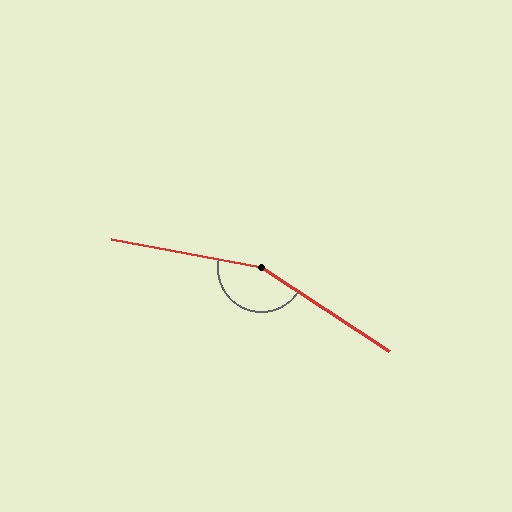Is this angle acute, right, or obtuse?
It is obtuse.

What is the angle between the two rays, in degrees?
Approximately 158 degrees.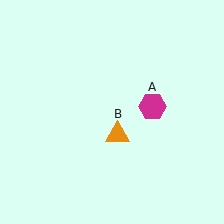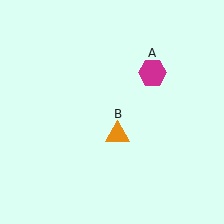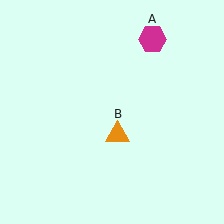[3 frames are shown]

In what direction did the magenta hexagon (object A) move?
The magenta hexagon (object A) moved up.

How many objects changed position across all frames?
1 object changed position: magenta hexagon (object A).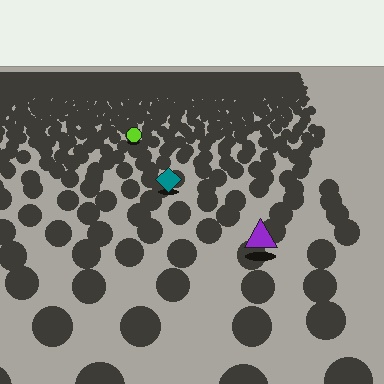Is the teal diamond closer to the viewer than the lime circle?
Yes. The teal diamond is closer — you can tell from the texture gradient: the ground texture is coarser near it.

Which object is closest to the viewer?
The purple triangle is closest. The texture marks near it are larger and more spread out.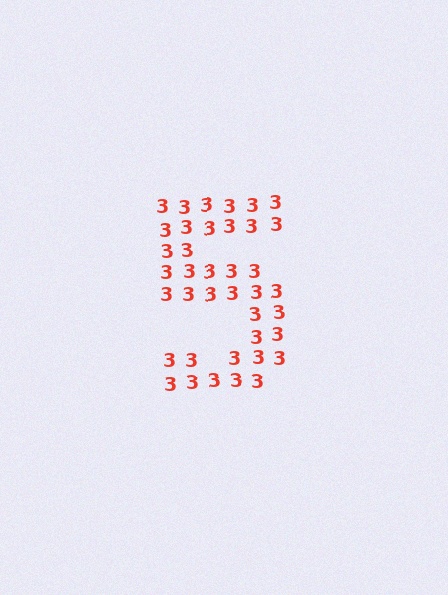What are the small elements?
The small elements are digit 3's.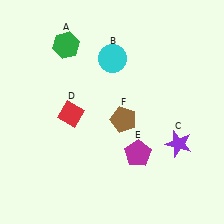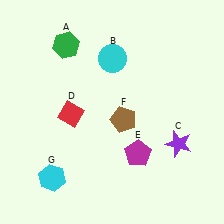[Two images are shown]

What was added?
A cyan hexagon (G) was added in Image 2.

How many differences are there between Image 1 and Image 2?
There is 1 difference between the two images.